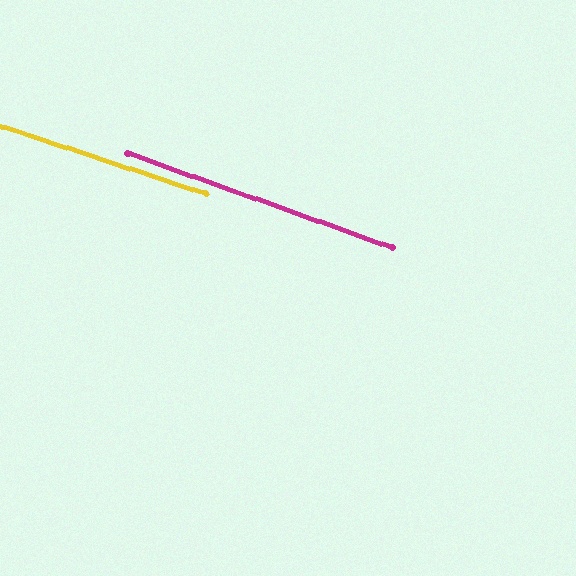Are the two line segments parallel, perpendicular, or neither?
Parallel — their directions differ by only 1.8°.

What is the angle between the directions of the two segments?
Approximately 2 degrees.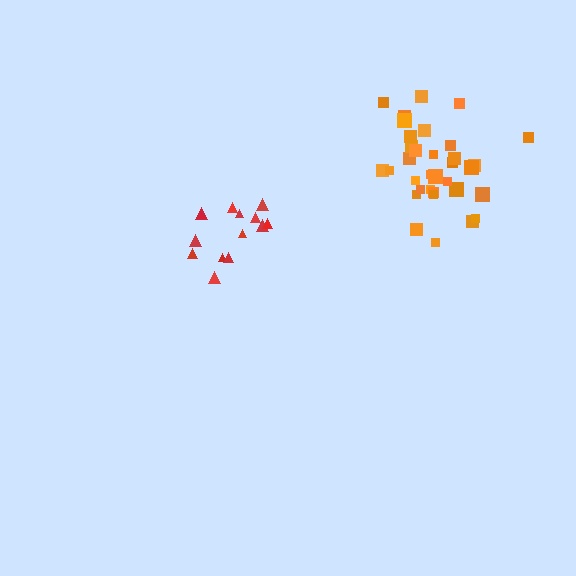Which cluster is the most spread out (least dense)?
Red.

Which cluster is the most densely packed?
Orange.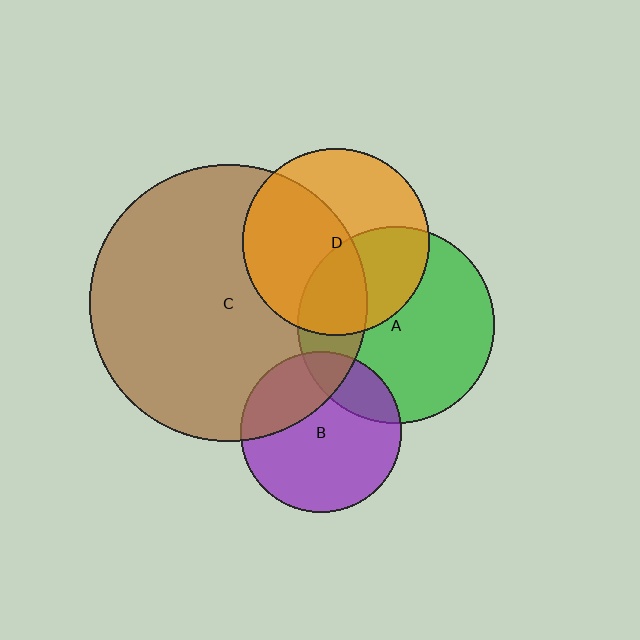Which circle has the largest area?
Circle C (brown).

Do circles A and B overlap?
Yes.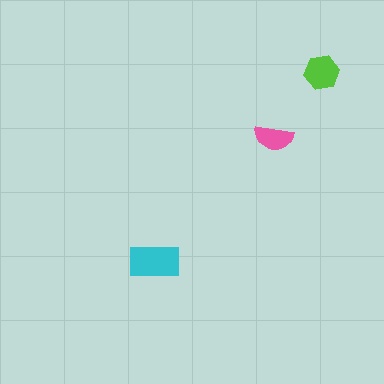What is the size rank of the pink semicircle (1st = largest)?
3rd.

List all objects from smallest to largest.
The pink semicircle, the lime hexagon, the cyan rectangle.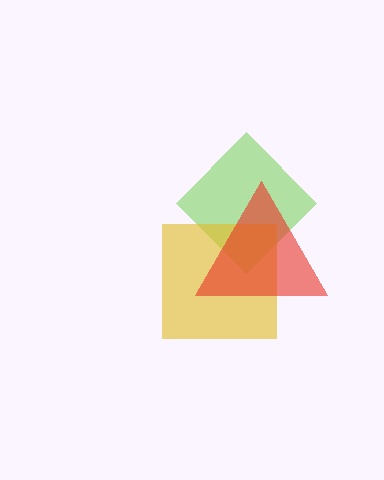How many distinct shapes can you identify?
There are 3 distinct shapes: a lime diamond, a yellow square, a red triangle.